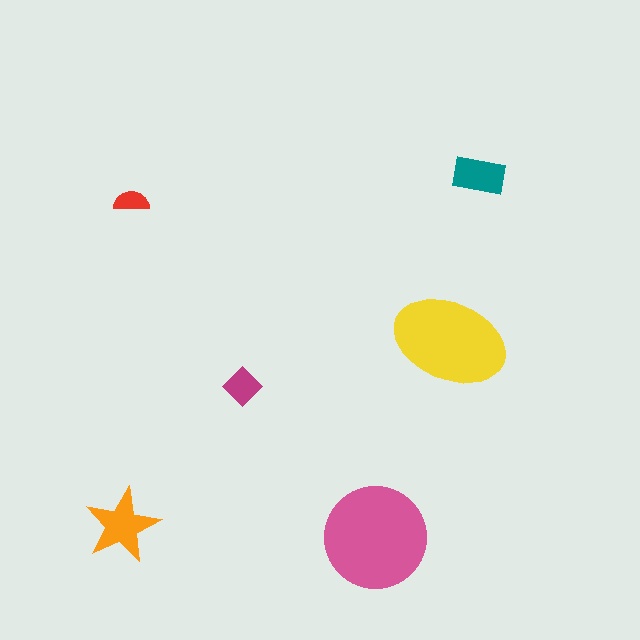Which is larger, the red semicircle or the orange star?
The orange star.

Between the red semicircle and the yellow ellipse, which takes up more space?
The yellow ellipse.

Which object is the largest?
The pink circle.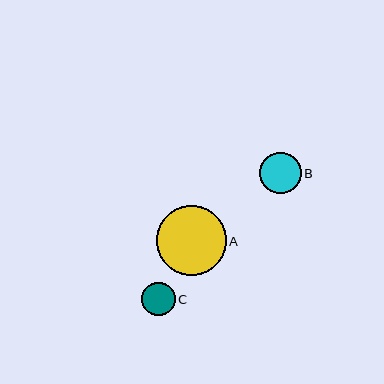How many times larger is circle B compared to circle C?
Circle B is approximately 1.3 times the size of circle C.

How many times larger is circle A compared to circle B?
Circle A is approximately 1.7 times the size of circle B.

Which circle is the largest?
Circle A is the largest with a size of approximately 69 pixels.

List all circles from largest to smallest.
From largest to smallest: A, B, C.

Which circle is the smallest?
Circle C is the smallest with a size of approximately 33 pixels.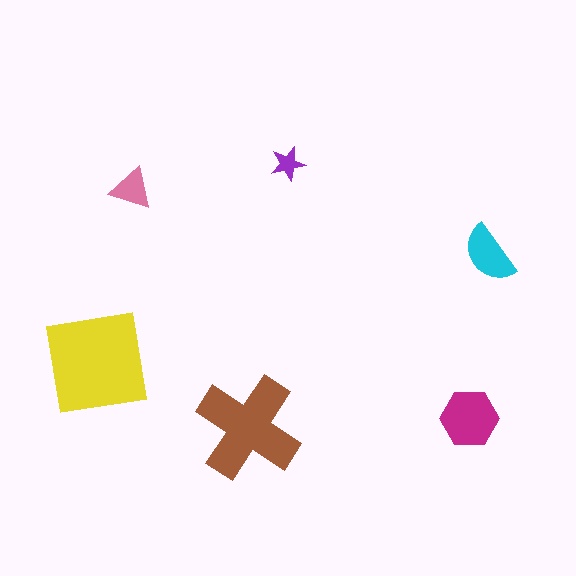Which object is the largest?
The yellow square.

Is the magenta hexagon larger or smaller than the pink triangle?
Larger.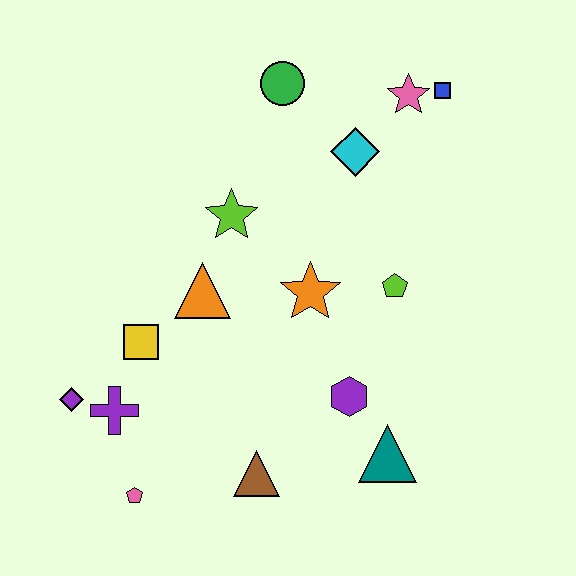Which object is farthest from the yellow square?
The blue square is farthest from the yellow square.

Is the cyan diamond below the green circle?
Yes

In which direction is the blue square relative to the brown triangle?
The blue square is above the brown triangle.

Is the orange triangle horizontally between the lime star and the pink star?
No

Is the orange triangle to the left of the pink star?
Yes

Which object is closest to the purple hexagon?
The teal triangle is closest to the purple hexagon.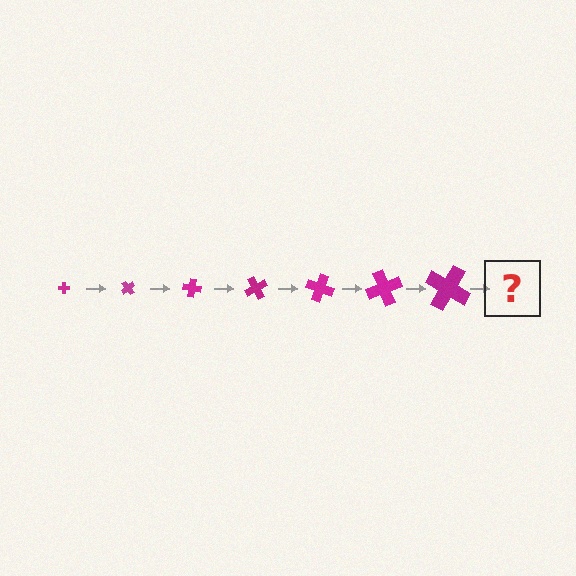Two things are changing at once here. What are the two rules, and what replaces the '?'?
The two rules are that the cross grows larger each step and it rotates 50 degrees each step. The '?' should be a cross, larger than the previous one and rotated 350 degrees from the start.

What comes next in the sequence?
The next element should be a cross, larger than the previous one and rotated 350 degrees from the start.